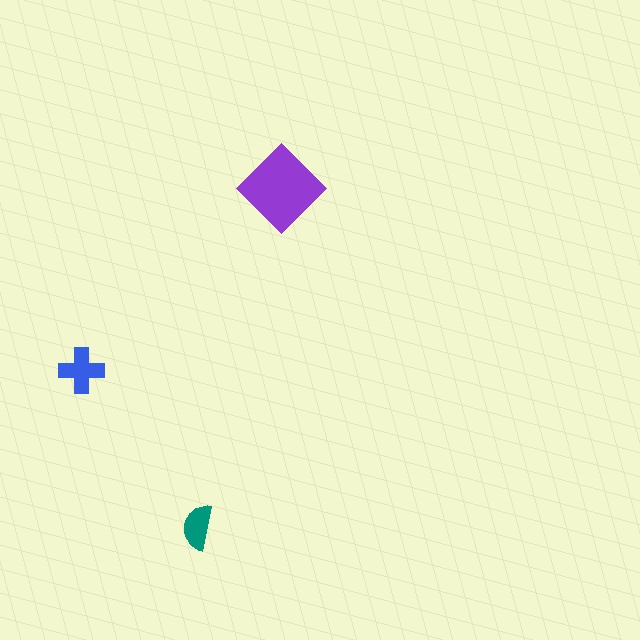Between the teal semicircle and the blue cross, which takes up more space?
The blue cross.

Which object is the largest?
The purple diamond.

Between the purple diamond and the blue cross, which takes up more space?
The purple diamond.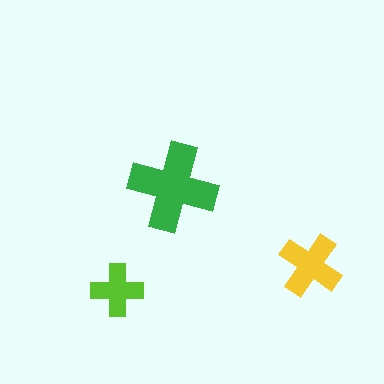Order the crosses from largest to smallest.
the green one, the yellow one, the lime one.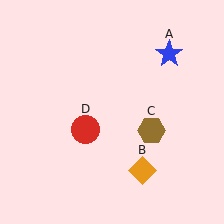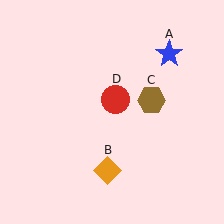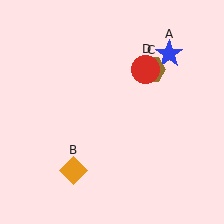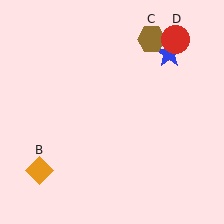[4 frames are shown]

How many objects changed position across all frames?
3 objects changed position: orange diamond (object B), brown hexagon (object C), red circle (object D).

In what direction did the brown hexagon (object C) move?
The brown hexagon (object C) moved up.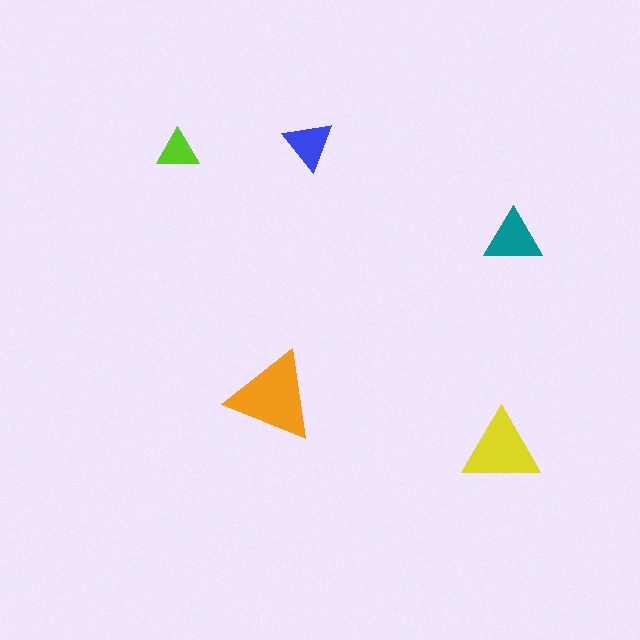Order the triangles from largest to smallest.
the orange one, the yellow one, the teal one, the blue one, the lime one.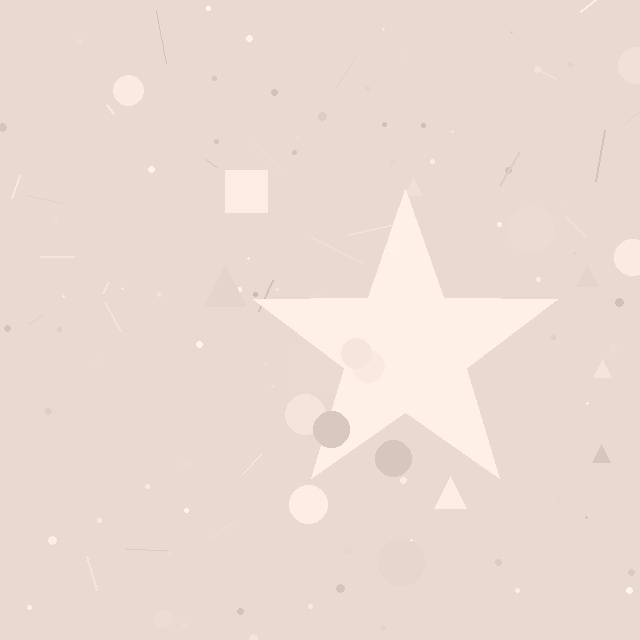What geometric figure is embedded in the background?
A star is embedded in the background.